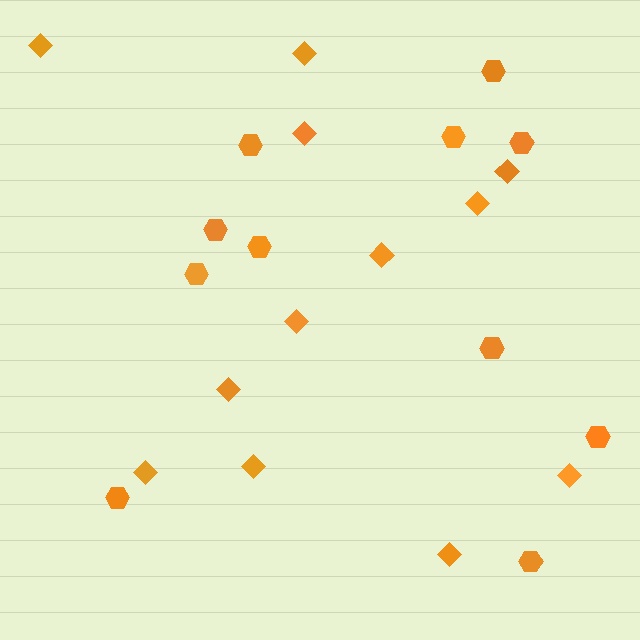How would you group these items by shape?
There are 2 groups: one group of hexagons (11) and one group of diamonds (12).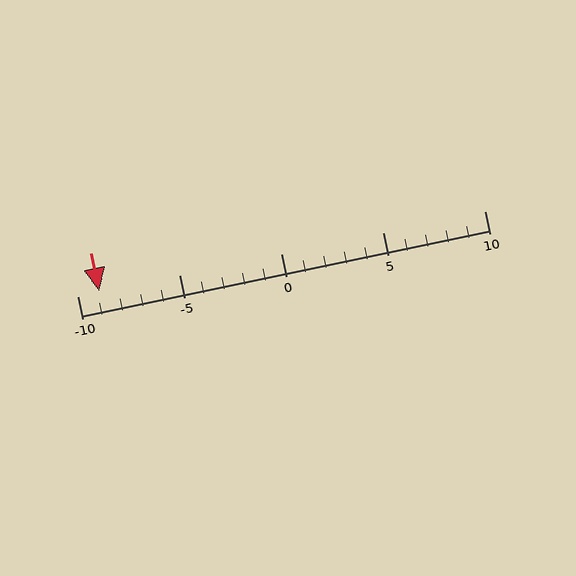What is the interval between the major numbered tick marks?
The major tick marks are spaced 5 units apart.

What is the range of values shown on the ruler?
The ruler shows values from -10 to 10.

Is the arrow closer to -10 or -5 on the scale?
The arrow is closer to -10.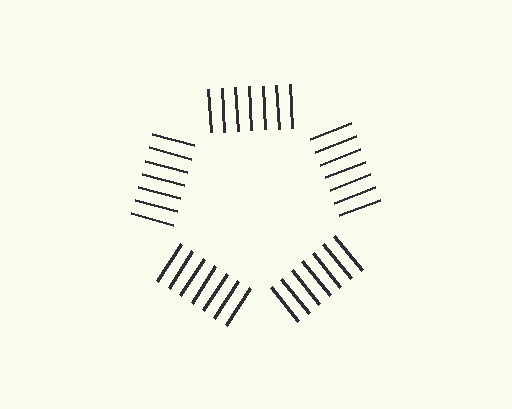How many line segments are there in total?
35 — 7 along each of the 5 edges.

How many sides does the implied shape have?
5 sides — the line-ends trace a pentagon.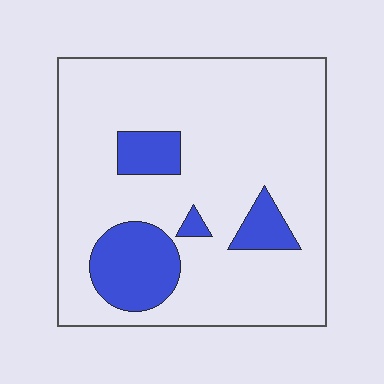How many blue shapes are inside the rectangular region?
4.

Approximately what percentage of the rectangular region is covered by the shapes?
Approximately 15%.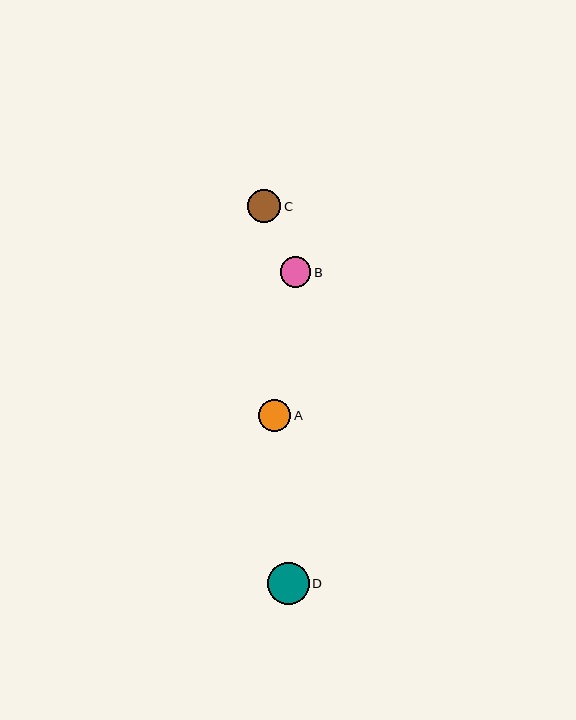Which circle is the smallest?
Circle B is the smallest with a size of approximately 30 pixels.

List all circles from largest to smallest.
From largest to smallest: D, C, A, B.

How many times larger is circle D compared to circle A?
Circle D is approximately 1.3 times the size of circle A.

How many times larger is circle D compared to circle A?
Circle D is approximately 1.3 times the size of circle A.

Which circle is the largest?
Circle D is the largest with a size of approximately 42 pixels.